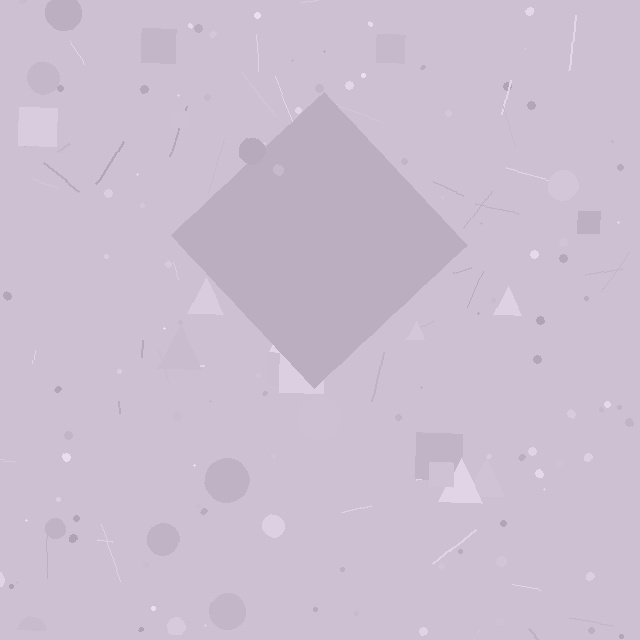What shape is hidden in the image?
A diamond is hidden in the image.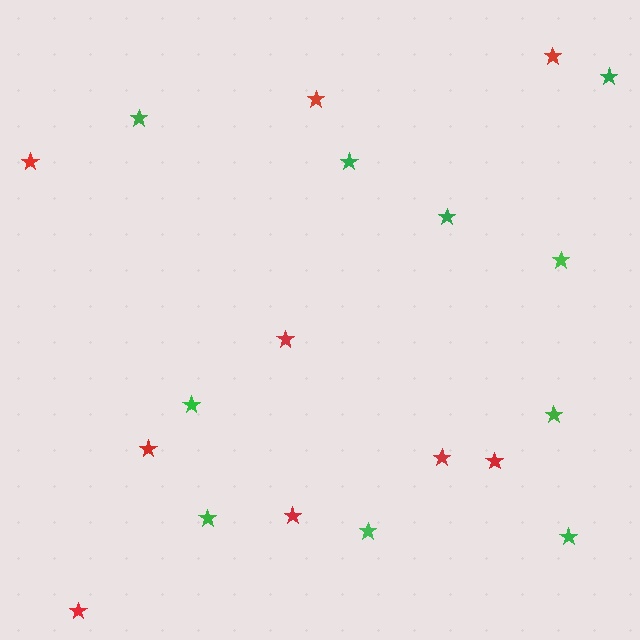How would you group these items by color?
There are 2 groups: one group of red stars (9) and one group of green stars (10).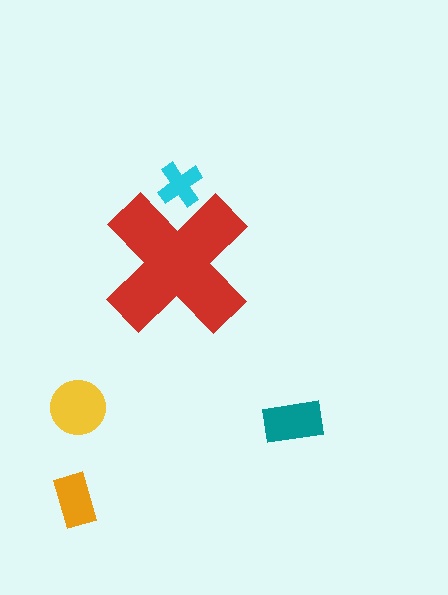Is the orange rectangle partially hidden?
No, the orange rectangle is fully visible.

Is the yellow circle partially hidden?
No, the yellow circle is fully visible.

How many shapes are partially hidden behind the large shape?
1 shape is partially hidden.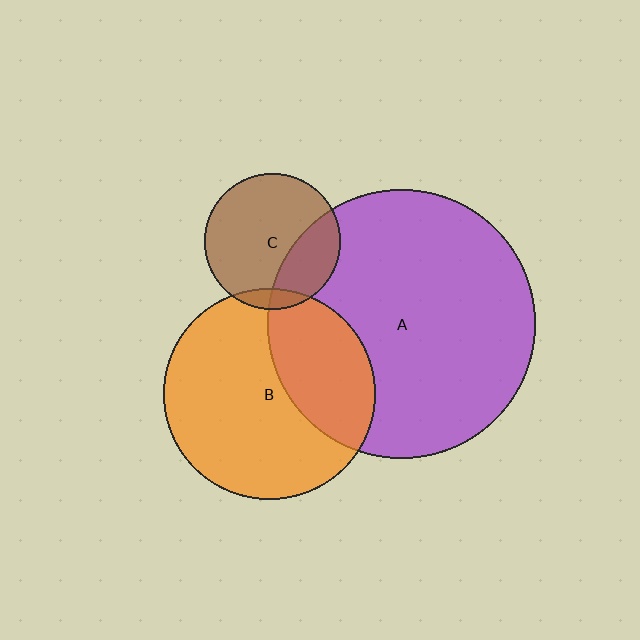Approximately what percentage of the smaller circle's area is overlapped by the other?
Approximately 30%.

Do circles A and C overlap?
Yes.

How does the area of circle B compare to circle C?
Approximately 2.4 times.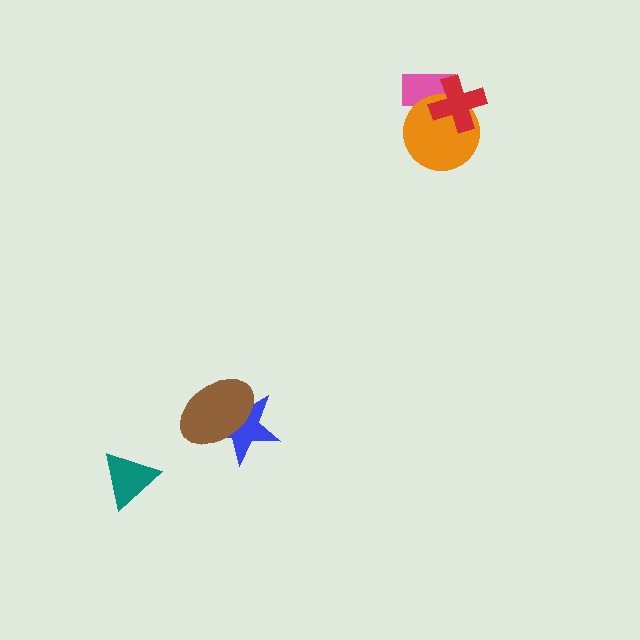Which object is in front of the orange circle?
The red cross is in front of the orange circle.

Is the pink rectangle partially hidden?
Yes, it is partially covered by another shape.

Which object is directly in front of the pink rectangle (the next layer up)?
The orange circle is directly in front of the pink rectangle.